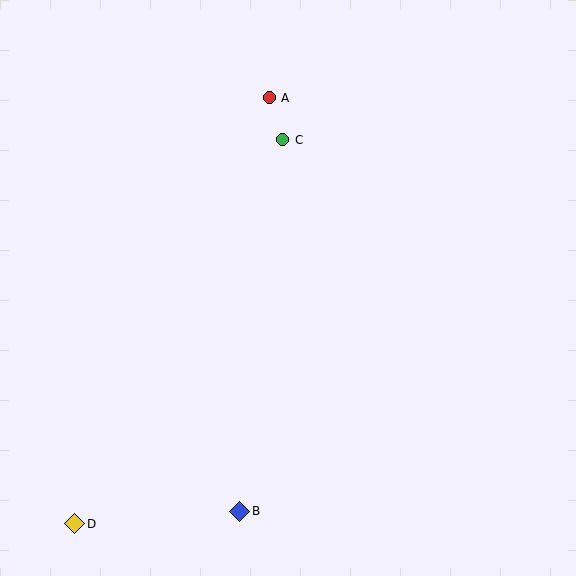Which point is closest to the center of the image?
Point C at (283, 140) is closest to the center.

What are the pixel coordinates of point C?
Point C is at (283, 140).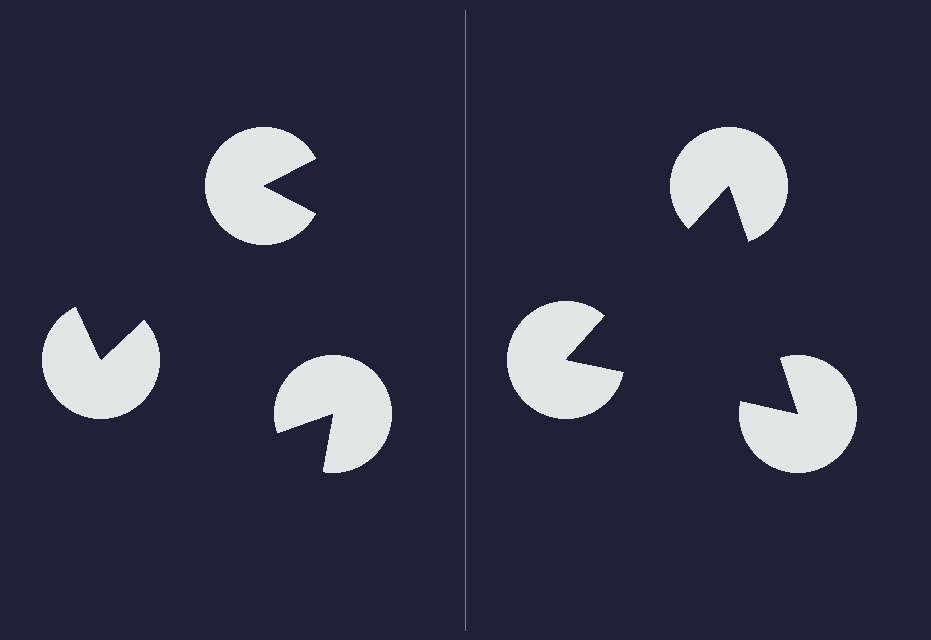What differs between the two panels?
The pac-man discs are positioned identically on both sides; only the wedge orientations differ. On the right they align to a triangle; on the left they are misaligned.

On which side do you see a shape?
An illusory triangle appears on the right side. On the left side the wedge cuts are rotated, so no coherent shape forms.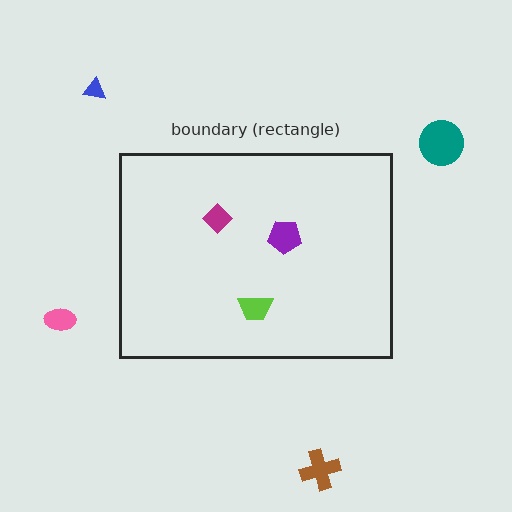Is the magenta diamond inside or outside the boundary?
Inside.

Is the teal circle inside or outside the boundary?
Outside.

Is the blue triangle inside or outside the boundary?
Outside.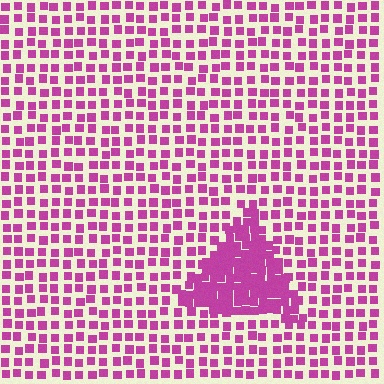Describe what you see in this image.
The image contains small magenta elements arranged at two different densities. A triangle-shaped region is visible where the elements are more densely packed than the surrounding area.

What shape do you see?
I see a triangle.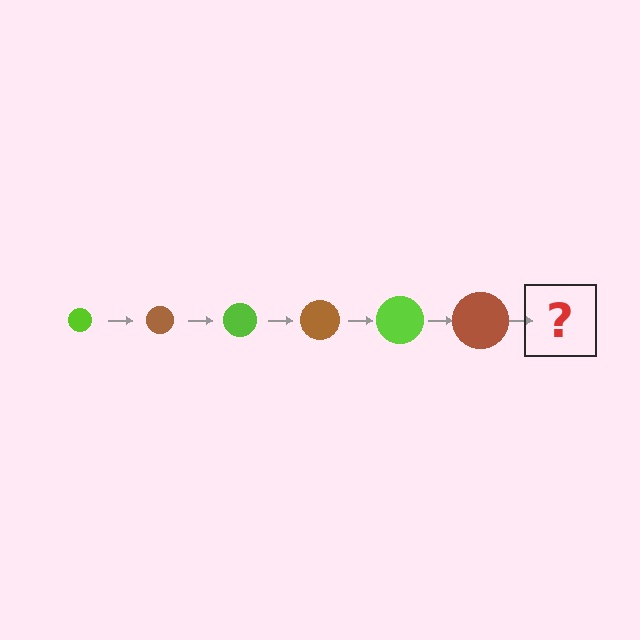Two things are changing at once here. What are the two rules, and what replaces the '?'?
The two rules are that the circle grows larger each step and the color cycles through lime and brown. The '?' should be a lime circle, larger than the previous one.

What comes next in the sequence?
The next element should be a lime circle, larger than the previous one.